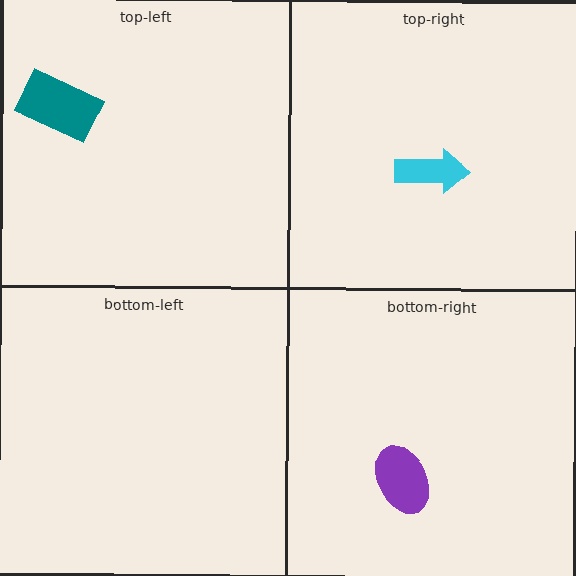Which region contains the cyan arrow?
The top-right region.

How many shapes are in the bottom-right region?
1.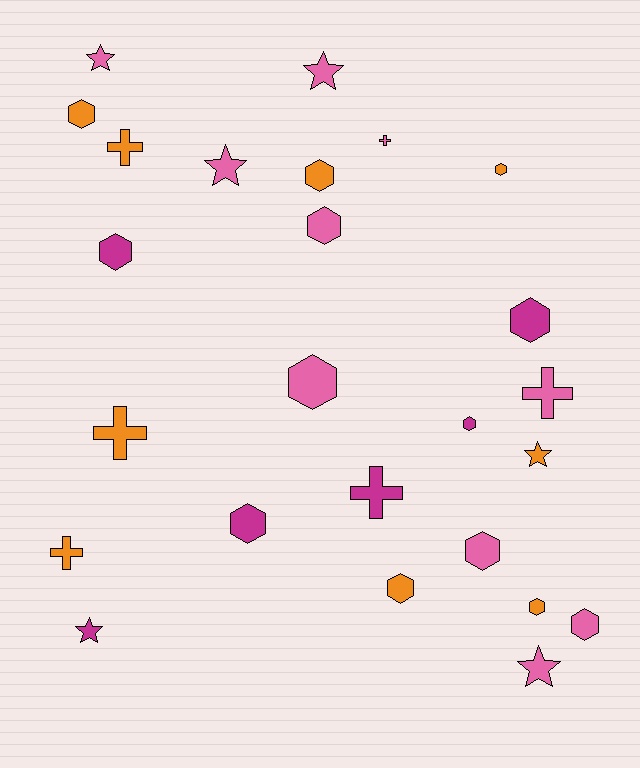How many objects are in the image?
There are 25 objects.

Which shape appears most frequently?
Hexagon, with 13 objects.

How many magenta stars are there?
There is 1 magenta star.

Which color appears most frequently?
Pink, with 10 objects.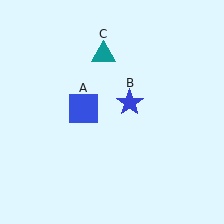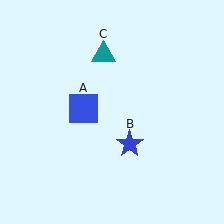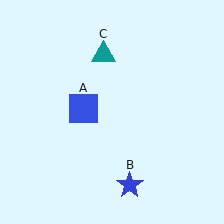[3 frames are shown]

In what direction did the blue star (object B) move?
The blue star (object B) moved down.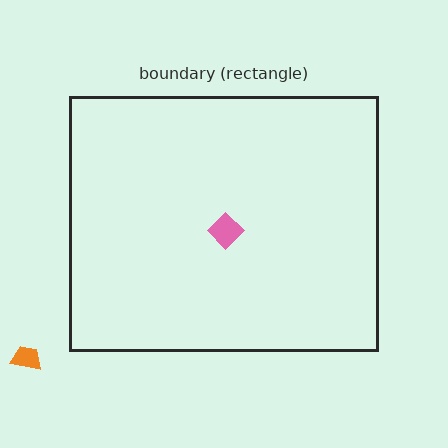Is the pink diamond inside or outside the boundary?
Inside.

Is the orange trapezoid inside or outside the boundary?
Outside.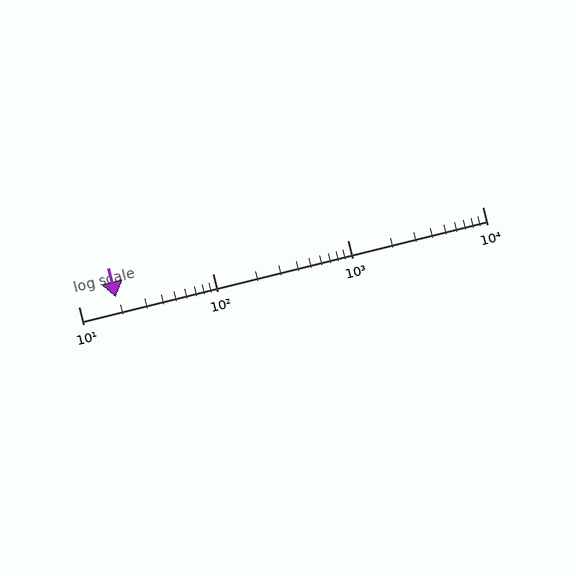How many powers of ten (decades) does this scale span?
The scale spans 3 decades, from 10 to 10000.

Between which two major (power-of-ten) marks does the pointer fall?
The pointer is between 10 and 100.